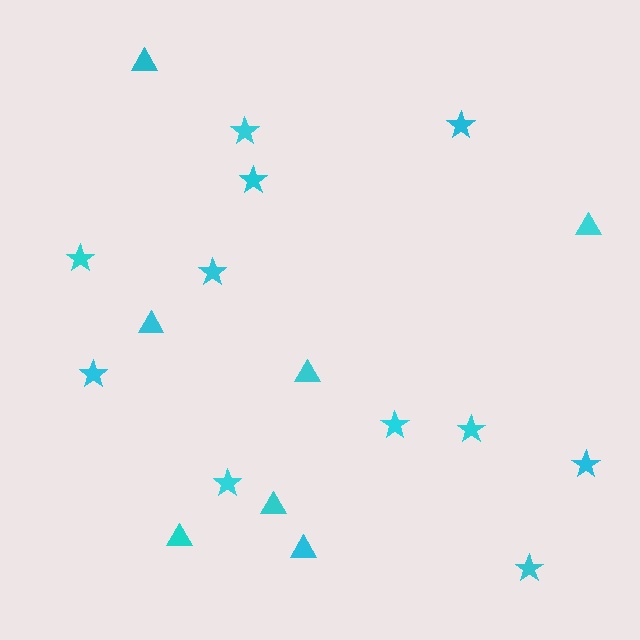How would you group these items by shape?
There are 2 groups: one group of triangles (7) and one group of stars (11).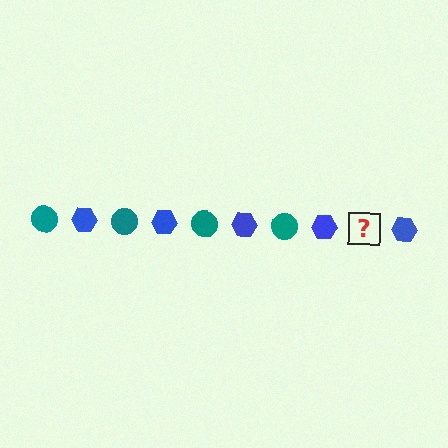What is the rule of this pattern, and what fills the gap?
The rule is that the pattern alternates between teal circle and blue hexagon. The gap should be filled with a teal circle.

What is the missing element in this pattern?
The missing element is a teal circle.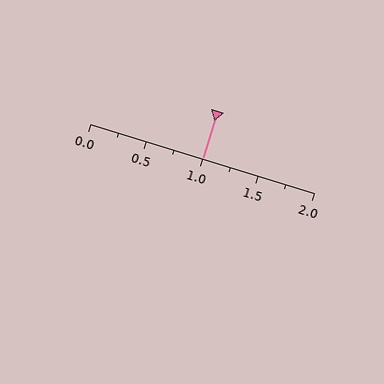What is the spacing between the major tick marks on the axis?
The major ticks are spaced 0.5 apart.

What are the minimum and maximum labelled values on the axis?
The axis runs from 0.0 to 2.0.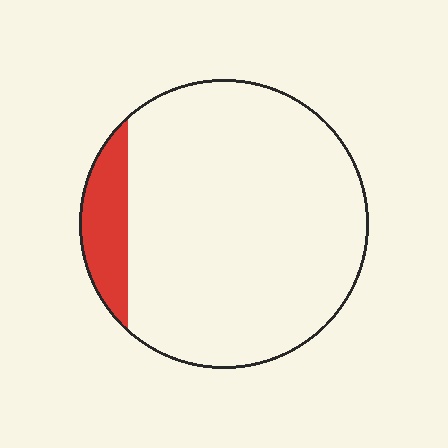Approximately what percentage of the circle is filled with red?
Approximately 10%.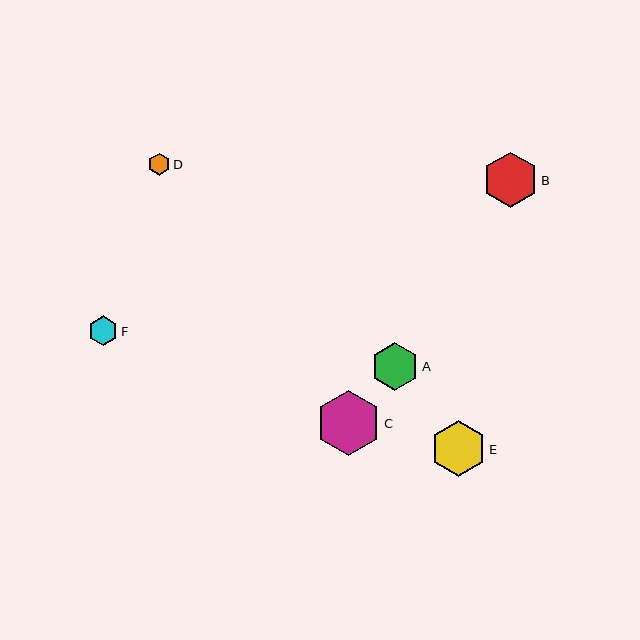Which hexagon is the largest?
Hexagon C is the largest with a size of approximately 65 pixels.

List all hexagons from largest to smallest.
From largest to smallest: C, E, B, A, F, D.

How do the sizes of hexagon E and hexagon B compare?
Hexagon E and hexagon B are approximately the same size.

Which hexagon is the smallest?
Hexagon D is the smallest with a size of approximately 22 pixels.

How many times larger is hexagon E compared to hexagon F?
Hexagon E is approximately 1.9 times the size of hexagon F.